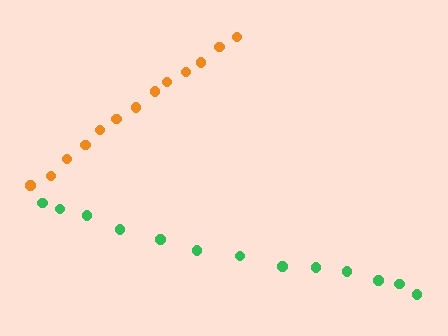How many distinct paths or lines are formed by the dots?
There are 2 distinct paths.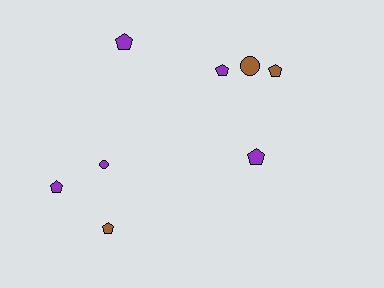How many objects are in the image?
There are 8 objects.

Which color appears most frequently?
Purple, with 5 objects.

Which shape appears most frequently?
Pentagon, with 6 objects.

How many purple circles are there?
There is 1 purple circle.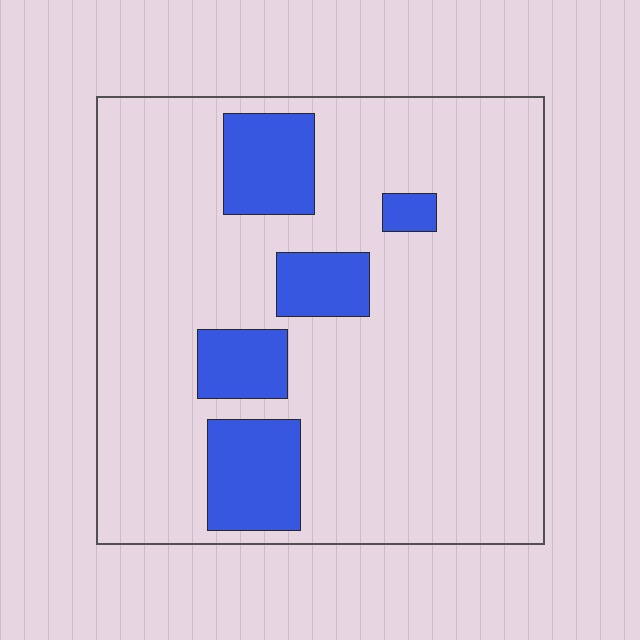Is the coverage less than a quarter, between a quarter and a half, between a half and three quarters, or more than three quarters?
Less than a quarter.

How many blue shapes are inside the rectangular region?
5.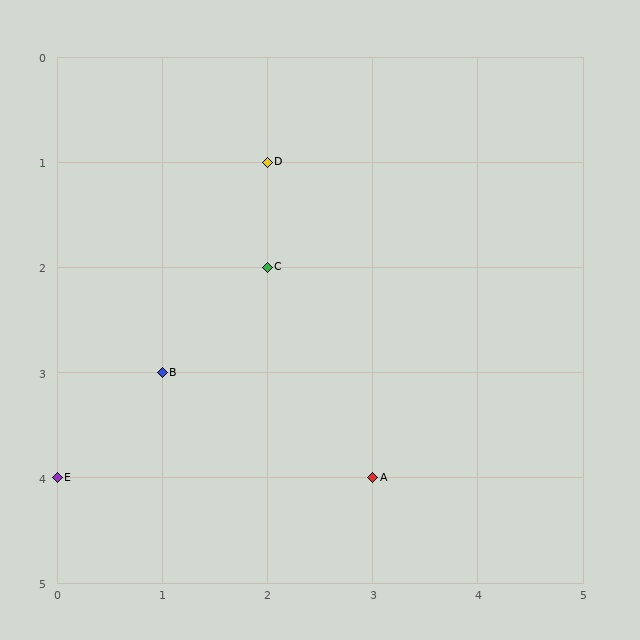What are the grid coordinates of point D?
Point D is at grid coordinates (2, 1).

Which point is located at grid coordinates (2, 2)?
Point C is at (2, 2).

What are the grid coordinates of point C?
Point C is at grid coordinates (2, 2).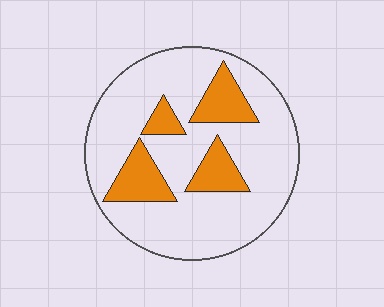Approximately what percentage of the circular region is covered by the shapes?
Approximately 20%.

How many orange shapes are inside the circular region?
4.